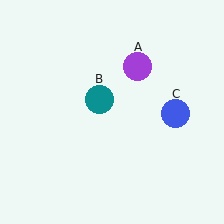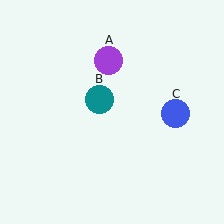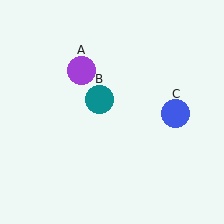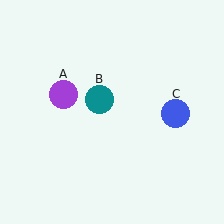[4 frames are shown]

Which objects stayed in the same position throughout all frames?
Teal circle (object B) and blue circle (object C) remained stationary.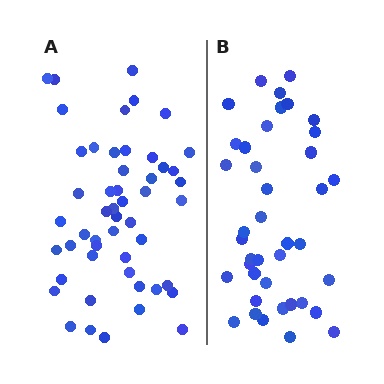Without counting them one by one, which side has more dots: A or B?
Region A (the left region) has more dots.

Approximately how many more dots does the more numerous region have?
Region A has roughly 12 or so more dots than region B.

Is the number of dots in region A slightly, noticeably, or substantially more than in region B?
Region A has noticeably more, but not dramatically so. The ratio is roughly 1.3 to 1.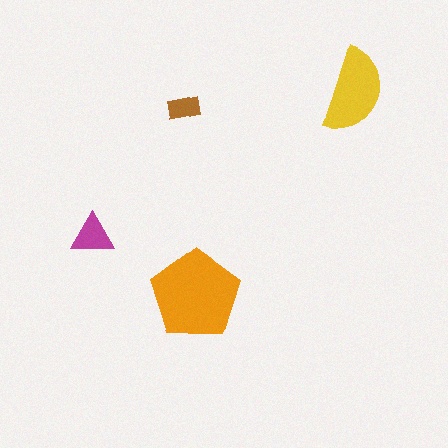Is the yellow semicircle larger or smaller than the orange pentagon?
Smaller.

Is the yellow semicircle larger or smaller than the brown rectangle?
Larger.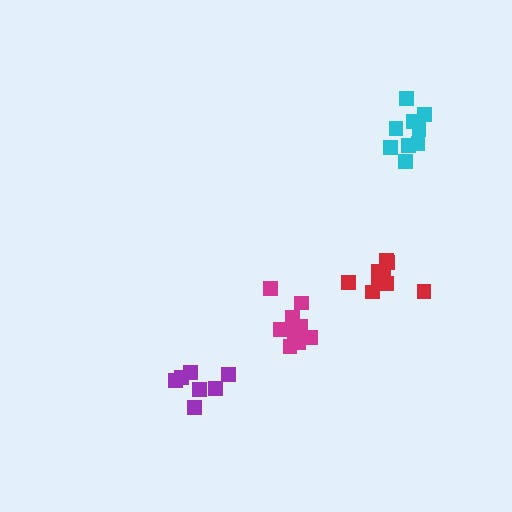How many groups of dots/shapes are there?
There are 4 groups.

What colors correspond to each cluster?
The clusters are colored: red, magenta, cyan, purple.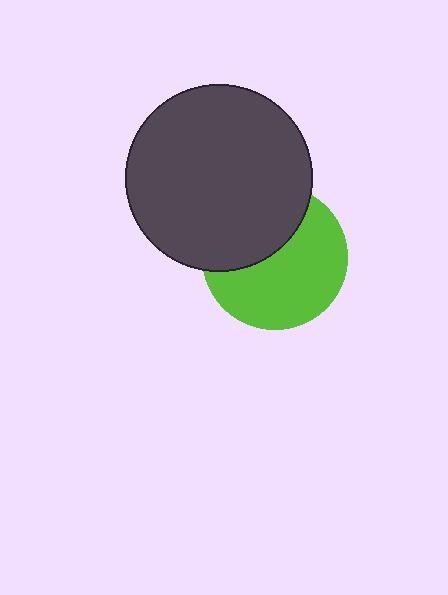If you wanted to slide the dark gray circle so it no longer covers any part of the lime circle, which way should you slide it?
Slide it up — that is the most direct way to separate the two shapes.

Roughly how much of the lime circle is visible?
About half of it is visible (roughly 61%).